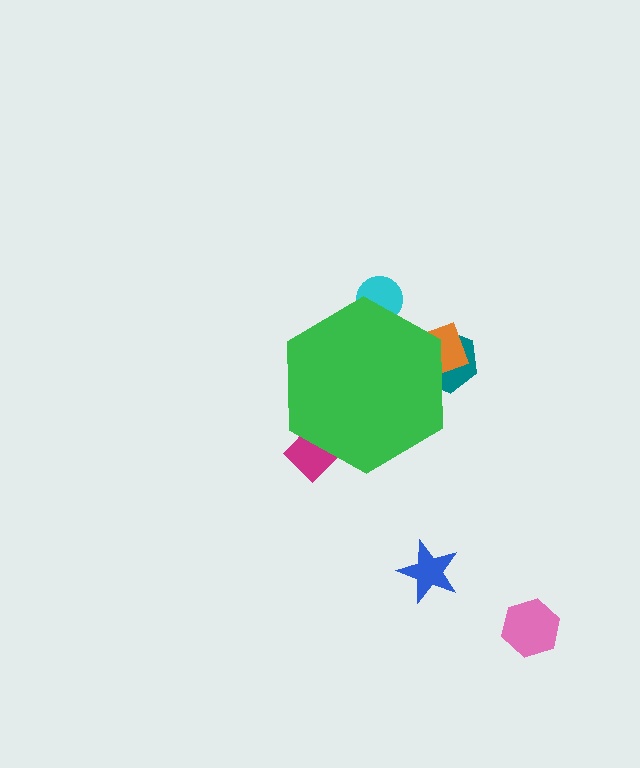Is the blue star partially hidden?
No, the blue star is fully visible.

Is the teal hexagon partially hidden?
Yes, the teal hexagon is partially hidden behind the green hexagon.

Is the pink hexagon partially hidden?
No, the pink hexagon is fully visible.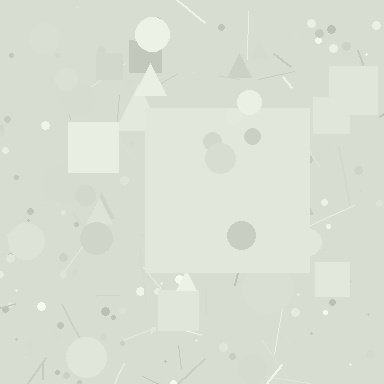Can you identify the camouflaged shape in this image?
The camouflaged shape is a square.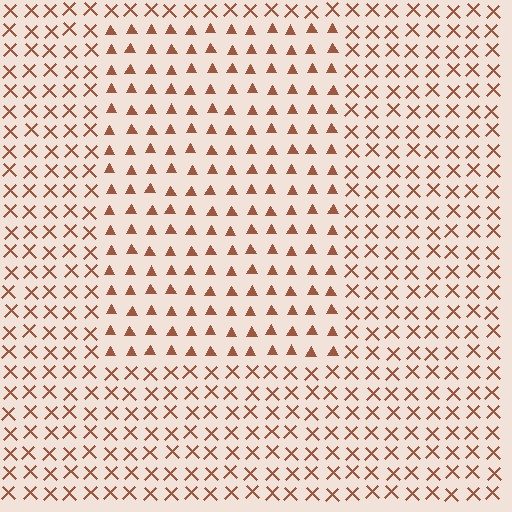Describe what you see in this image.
The image is filled with small brown elements arranged in a uniform grid. A rectangle-shaped region contains triangles, while the surrounding area contains X marks. The boundary is defined purely by the change in element shape.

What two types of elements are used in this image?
The image uses triangles inside the rectangle region and X marks outside it.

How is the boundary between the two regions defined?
The boundary is defined by a change in element shape: triangles inside vs. X marks outside. All elements share the same color and spacing.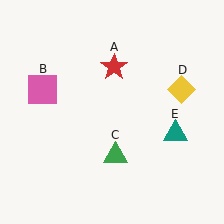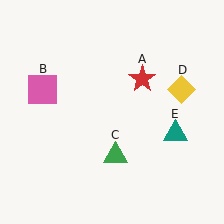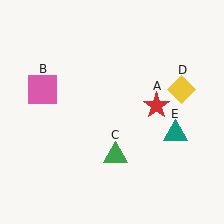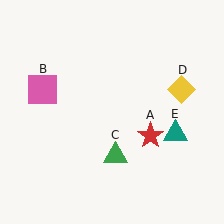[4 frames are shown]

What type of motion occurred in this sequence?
The red star (object A) rotated clockwise around the center of the scene.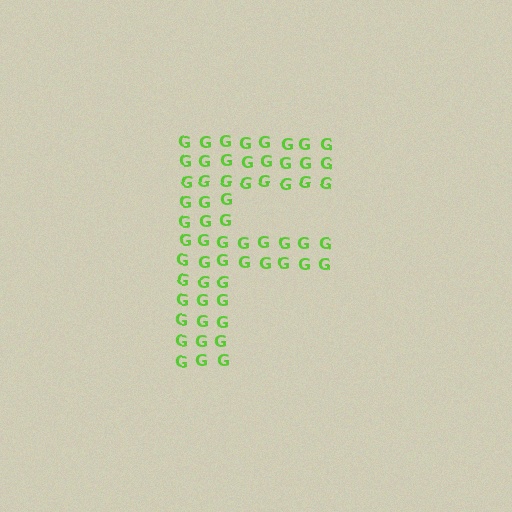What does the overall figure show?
The overall figure shows the letter F.